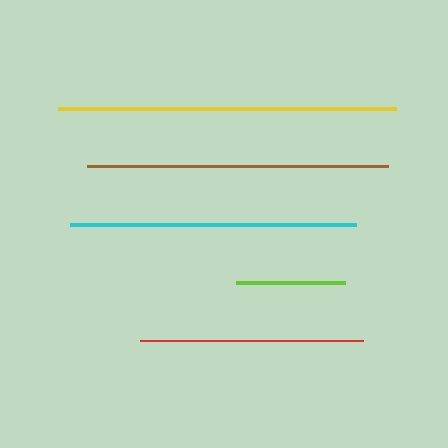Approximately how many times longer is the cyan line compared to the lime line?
The cyan line is approximately 2.6 times the length of the lime line.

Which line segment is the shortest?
The lime line is the shortest at approximately 110 pixels.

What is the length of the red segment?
The red segment is approximately 223 pixels long.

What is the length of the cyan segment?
The cyan segment is approximately 286 pixels long.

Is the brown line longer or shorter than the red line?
The brown line is longer than the red line.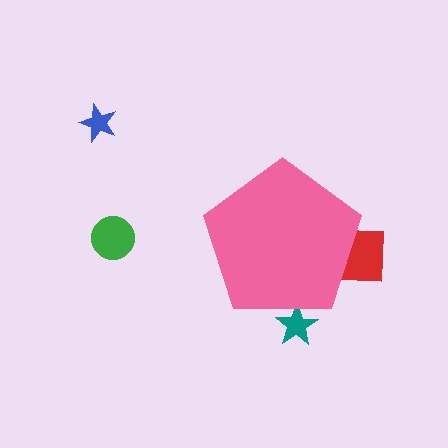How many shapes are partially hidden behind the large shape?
2 shapes are partially hidden.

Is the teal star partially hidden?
Yes, the teal star is partially hidden behind the pink pentagon.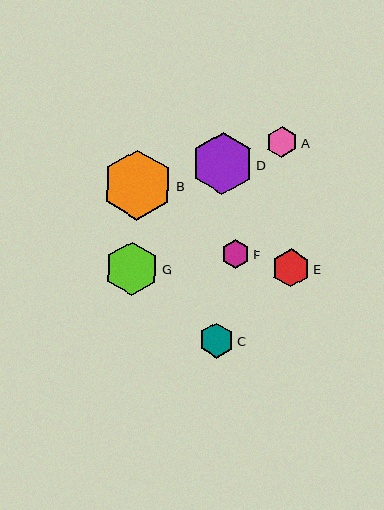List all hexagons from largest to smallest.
From largest to smallest: B, D, G, E, C, A, F.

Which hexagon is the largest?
Hexagon B is the largest with a size of approximately 70 pixels.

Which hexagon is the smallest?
Hexagon F is the smallest with a size of approximately 28 pixels.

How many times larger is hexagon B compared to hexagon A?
Hexagon B is approximately 2.3 times the size of hexagon A.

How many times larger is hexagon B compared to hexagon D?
Hexagon B is approximately 1.1 times the size of hexagon D.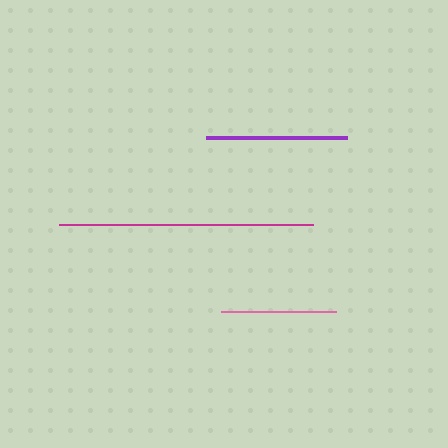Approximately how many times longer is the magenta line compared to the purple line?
The magenta line is approximately 1.8 times the length of the purple line.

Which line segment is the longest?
The magenta line is the longest at approximately 254 pixels.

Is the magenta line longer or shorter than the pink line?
The magenta line is longer than the pink line.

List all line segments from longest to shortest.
From longest to shortest: magenta, purple, pink.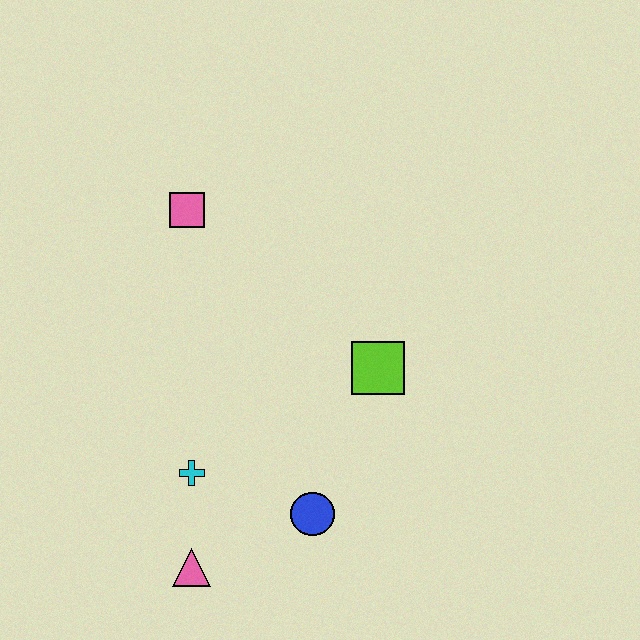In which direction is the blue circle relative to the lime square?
The blue circle is below the lime square.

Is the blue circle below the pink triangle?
No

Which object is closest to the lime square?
The blue circle is closest to the lime square.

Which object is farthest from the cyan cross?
The pink square is farthest from the cyan cross.